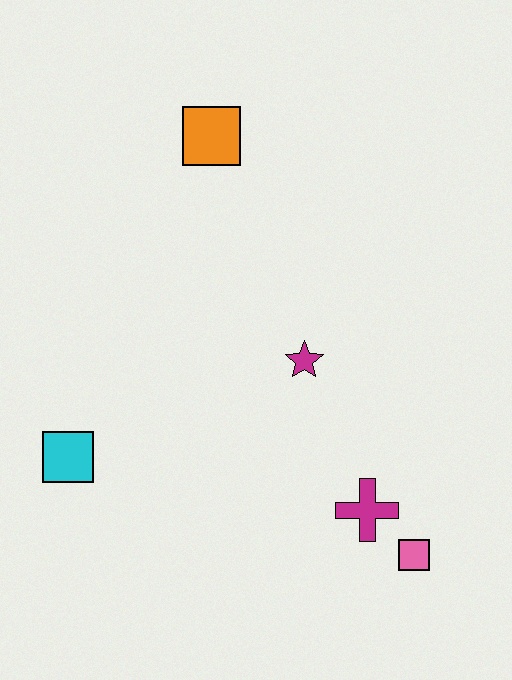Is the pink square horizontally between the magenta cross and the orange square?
No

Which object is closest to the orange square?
The magenta star is closest to the orange square.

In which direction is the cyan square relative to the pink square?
The cyan square is to the left of the pink square.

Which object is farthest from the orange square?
The pink square is farthest from the orange square.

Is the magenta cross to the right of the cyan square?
Yes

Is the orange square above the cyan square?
Yes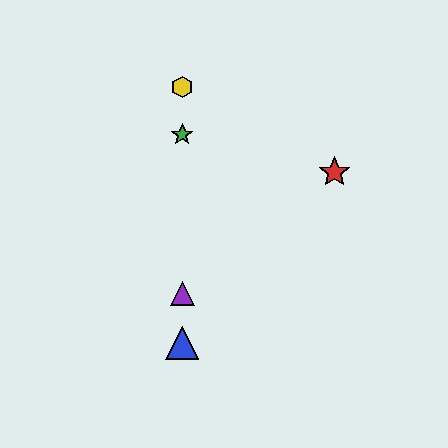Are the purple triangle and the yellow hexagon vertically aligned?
Yes, both are at x≈182.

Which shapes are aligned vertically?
The blue triangle, the green star, the yellow hexagon, the purple triangle are aligned vertically.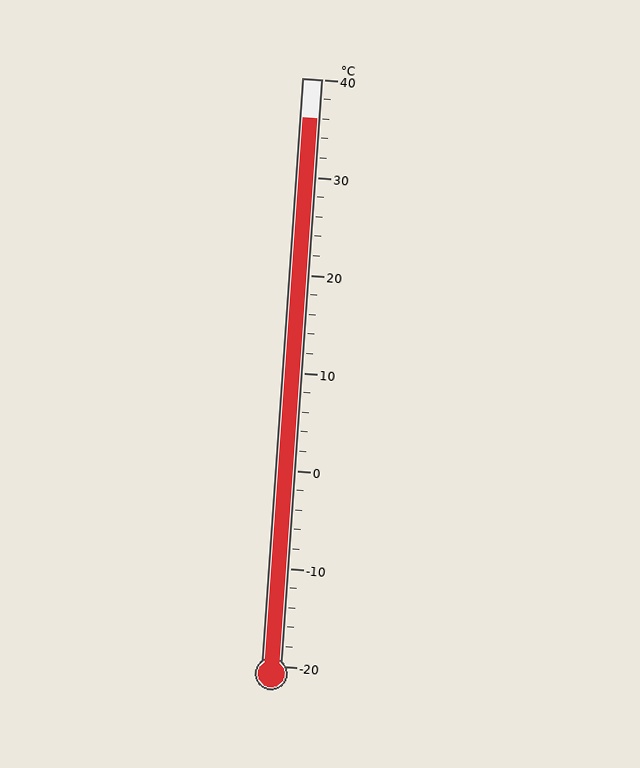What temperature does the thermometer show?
The thermometer shows approximately 36°C.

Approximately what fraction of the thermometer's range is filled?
The thermometer is filled to approximately 95% of its range.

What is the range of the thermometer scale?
The thermometer scale ranges from -20°C to 40°C.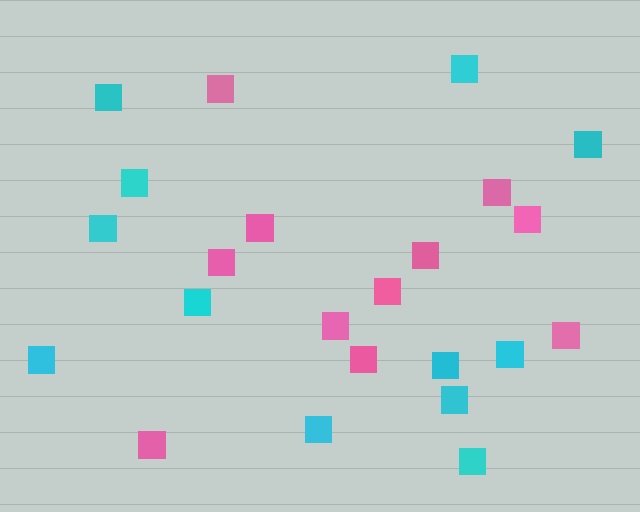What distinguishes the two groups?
There are 2 groups: one group of cyan squares (12) and one group of pink squares (11).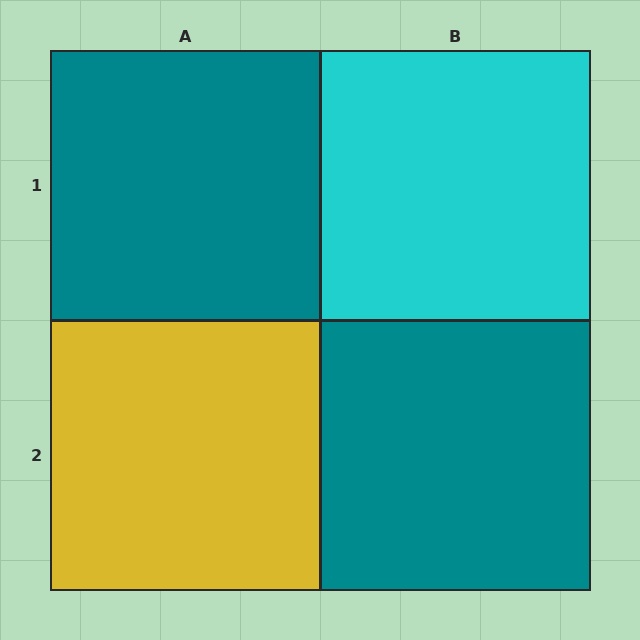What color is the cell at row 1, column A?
Teal.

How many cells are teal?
2 cells are teal.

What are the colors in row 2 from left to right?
Yellow, teal.